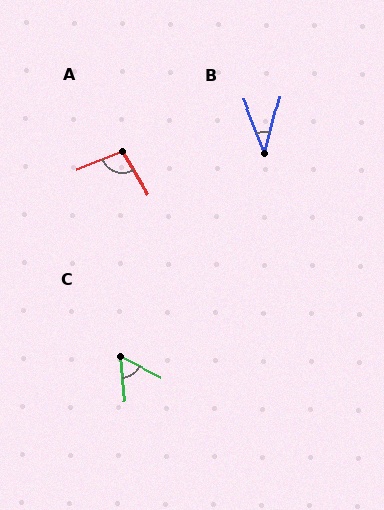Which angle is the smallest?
B, at approximately 36 degrees.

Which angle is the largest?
A, at approximately 100 degrees.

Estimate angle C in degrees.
Approximately 58 degrees.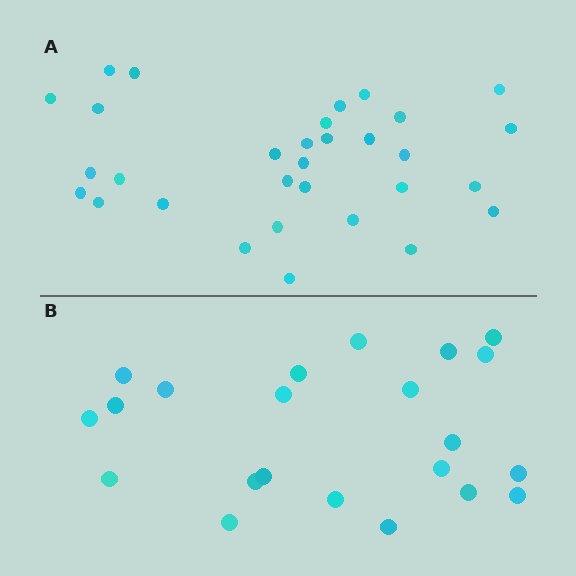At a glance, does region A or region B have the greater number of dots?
Region A (the top region) has more dots.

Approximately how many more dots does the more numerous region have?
Region A has roughly 8 or so more dots than region B.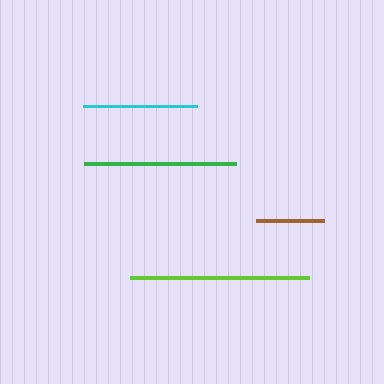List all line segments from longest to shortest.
From longest to shortest: lime, green, cyan, brown.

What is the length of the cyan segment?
The cyan segment is approximately 114 pixels long.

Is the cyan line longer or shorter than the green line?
The green line is longer than the cyan line.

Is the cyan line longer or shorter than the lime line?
The lime line is longer than the cyan line.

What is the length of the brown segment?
The brown segment is approximately 68 pixels long.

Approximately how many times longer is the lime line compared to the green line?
The lime line is approximately 1.2 times the length of the green line.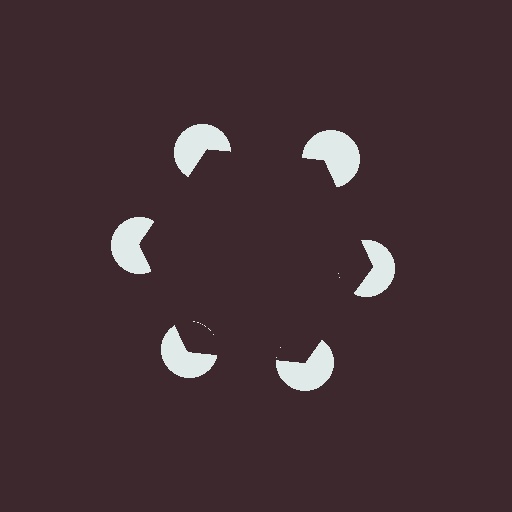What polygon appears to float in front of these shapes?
An illusory hexagon — its edges are inferred from the aligned wedge cuts in the pac-man discs, not physically drawn.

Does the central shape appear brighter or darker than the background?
It typically appears slightly darker than the background, even though no actual brightness change is drawn.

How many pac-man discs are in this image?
There are 6 — one at each vertex of the illusory hexagon.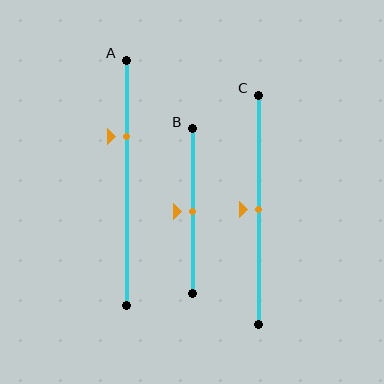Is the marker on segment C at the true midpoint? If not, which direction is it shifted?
Yes, the marker on segment C is at the true midpoint.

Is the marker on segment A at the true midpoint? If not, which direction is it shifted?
No, the marker on segment A is shifted upward by about 19% of the segment length.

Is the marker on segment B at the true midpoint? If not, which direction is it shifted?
Yes, the marker on segment B is at the true midpoint.